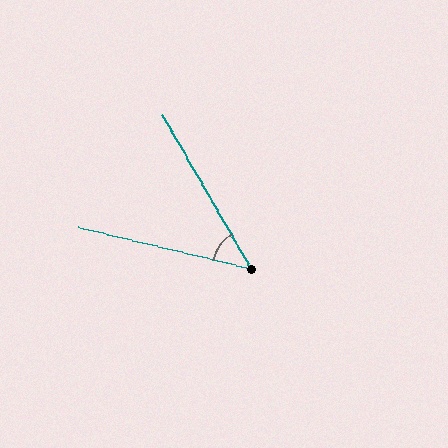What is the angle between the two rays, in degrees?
Approximately 47 degrees.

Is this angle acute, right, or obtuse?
It is acute.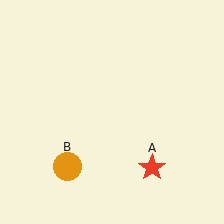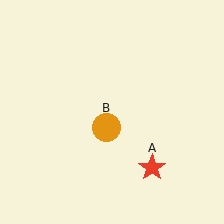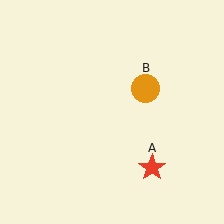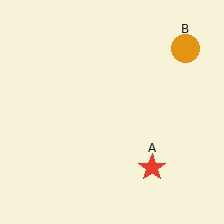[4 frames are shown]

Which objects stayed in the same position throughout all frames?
Red star (object A) remained stationary.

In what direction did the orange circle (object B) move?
The orange circle (object B) moved up and to the right.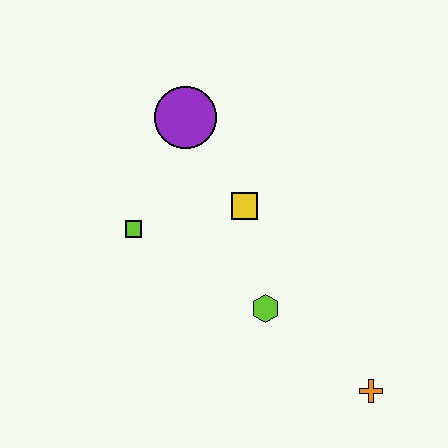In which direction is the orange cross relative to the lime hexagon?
The orange cross is to the right of the lime hexagon.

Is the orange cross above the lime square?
No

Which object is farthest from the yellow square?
The orange cross is farthest from the yellow square.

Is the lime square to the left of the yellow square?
Yes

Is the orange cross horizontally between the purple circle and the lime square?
No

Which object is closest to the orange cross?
The lime hexagon is closest to the orange cross.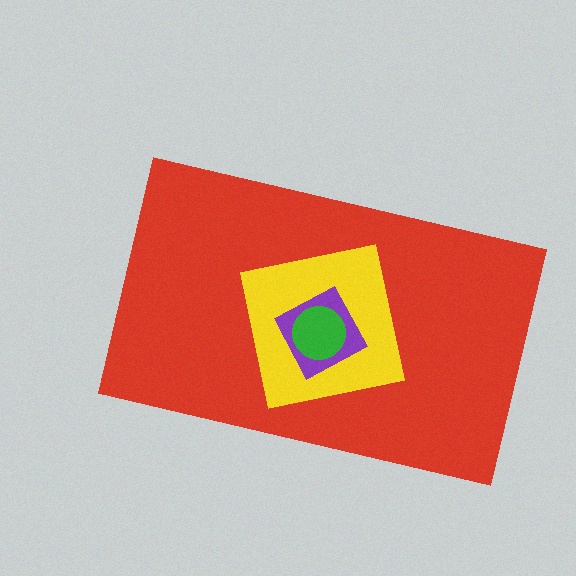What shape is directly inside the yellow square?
The purple diamond.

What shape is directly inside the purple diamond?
The green circle.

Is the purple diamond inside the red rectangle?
Yes.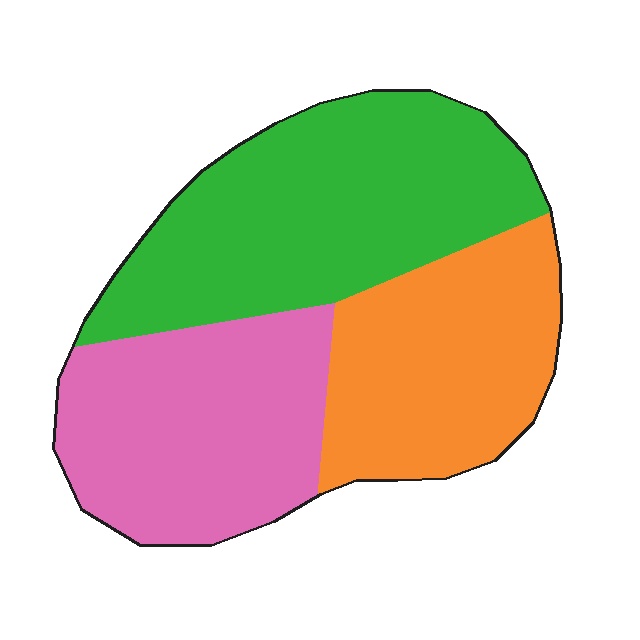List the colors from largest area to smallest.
From largest to smallest: green, pink, orange.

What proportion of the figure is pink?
Pink takes up about one third (1/3) of the figure.